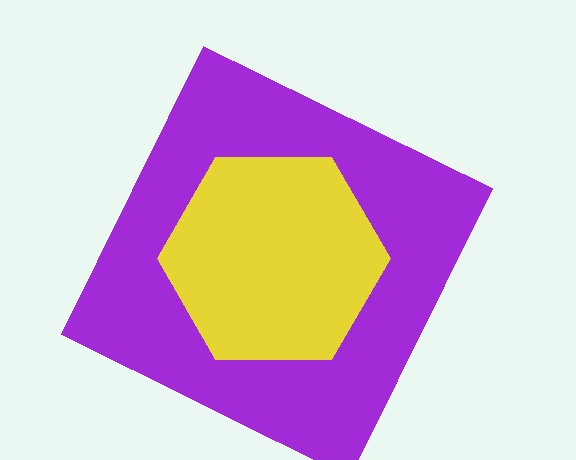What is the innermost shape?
The yellow hexagon.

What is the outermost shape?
The purple square.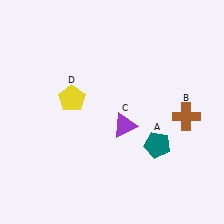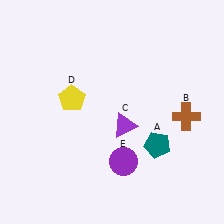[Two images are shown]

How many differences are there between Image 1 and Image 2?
There is 1 difference between the two images.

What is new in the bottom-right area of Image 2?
A purple circle (E) was added in the bottom-right area of Image 2.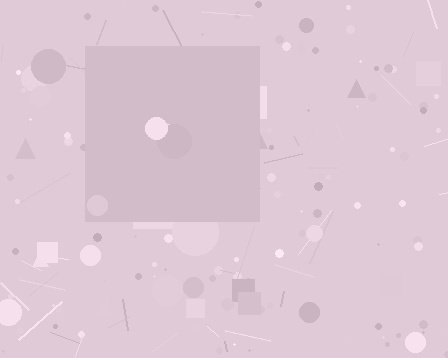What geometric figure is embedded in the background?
A square is embedded in the background.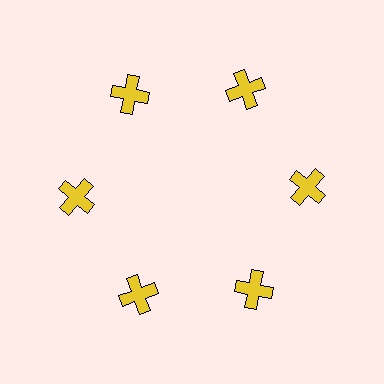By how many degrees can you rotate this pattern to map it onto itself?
The pattern maps onto itself every 60 degrees of rotation.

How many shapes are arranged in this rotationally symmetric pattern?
There are 6 shapes, arranged in 6 groups of 1.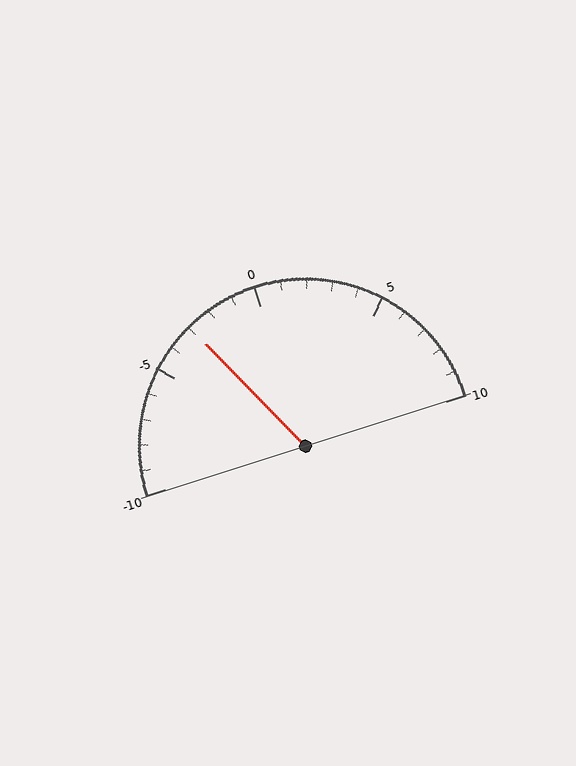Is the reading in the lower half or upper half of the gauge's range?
The reading is in the lower half of the range (-10 to 10).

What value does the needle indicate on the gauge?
The needle indicates approximately -3.